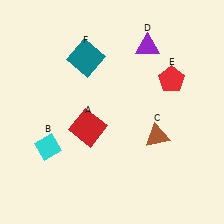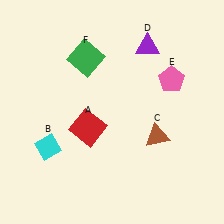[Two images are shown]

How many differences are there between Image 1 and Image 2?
There are 2 differences between the two images.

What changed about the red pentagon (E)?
In Image 1, E is red. In Image 2, it changed to pink.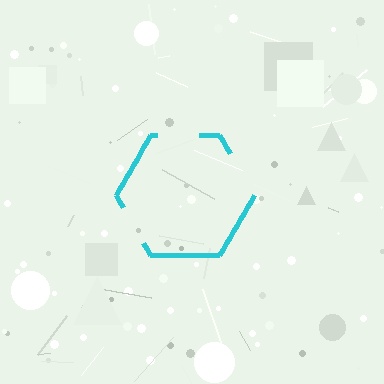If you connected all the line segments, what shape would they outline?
They would outline a hexagon.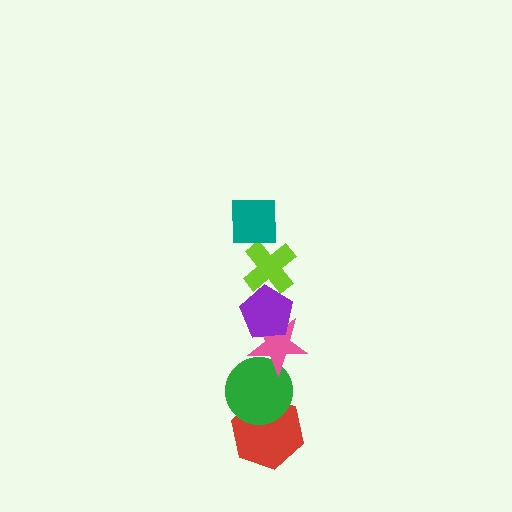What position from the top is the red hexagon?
The red hexagon is 6th from the top.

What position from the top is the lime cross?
The lime cross is 2nd from the top.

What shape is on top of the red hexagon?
The green circle is on top of the red hexagon.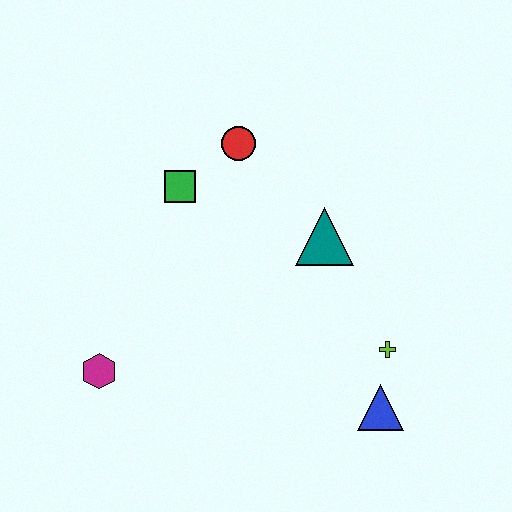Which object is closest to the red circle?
The green square is closest to the red circle.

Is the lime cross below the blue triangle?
No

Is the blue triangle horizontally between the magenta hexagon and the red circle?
No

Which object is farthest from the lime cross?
The magenta hexagon is farthest from the lime cross.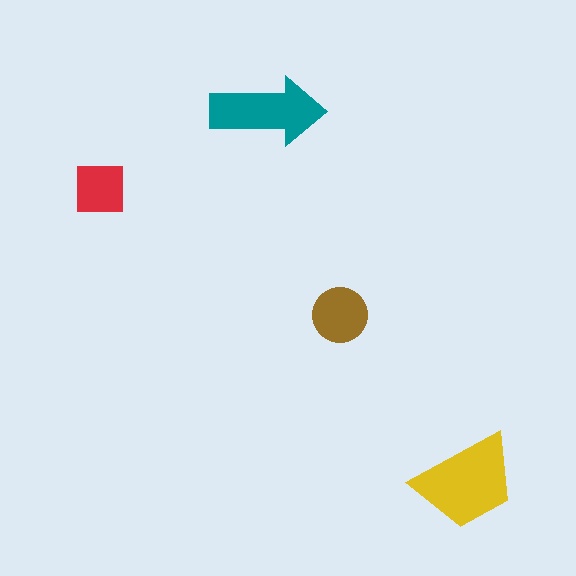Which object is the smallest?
The red square.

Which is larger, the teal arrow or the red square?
The teal arrow.